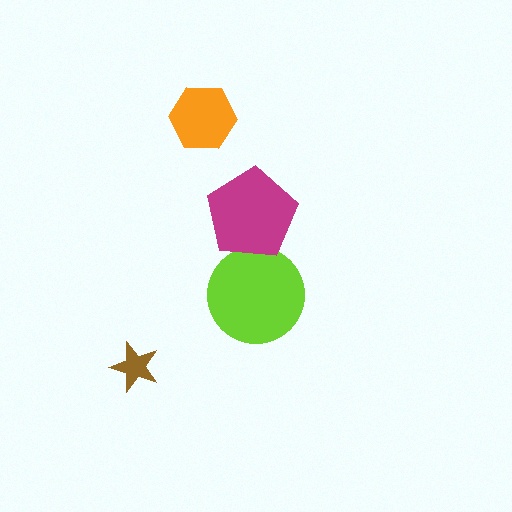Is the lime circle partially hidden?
Yes, it is partially covered by another shape.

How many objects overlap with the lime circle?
1 object overlaps with the lime circle.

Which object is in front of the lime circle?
The magenta pentagon is in front of the lime circle.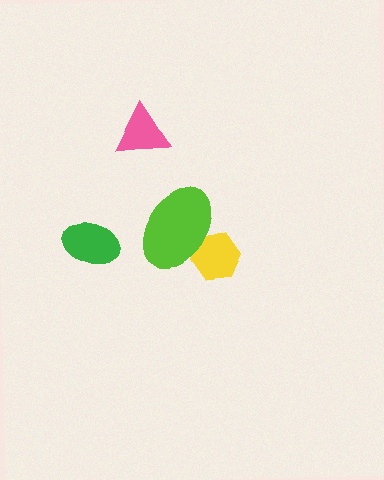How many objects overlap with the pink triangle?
0 objects overlap with the pink triangle.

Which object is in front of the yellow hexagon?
The lime ellipse is in front of the yellow hexagon.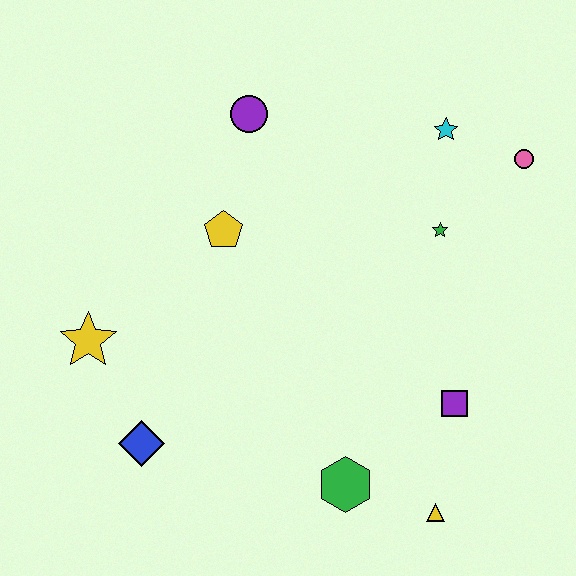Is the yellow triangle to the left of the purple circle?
No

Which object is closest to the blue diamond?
The yellow star is closest to the blue diamond.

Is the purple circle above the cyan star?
Yes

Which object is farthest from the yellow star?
The pink circle is farthest from the yellow star.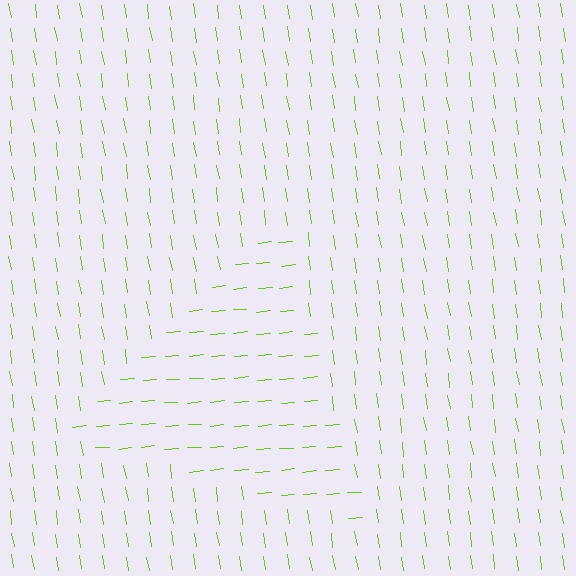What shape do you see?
I see a triangle.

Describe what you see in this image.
The image is filled with small lime line segments. A triangle region in the image has lines oriented differently from the surrounding lines, creating a visible texture boundary.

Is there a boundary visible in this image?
Yes, there is a texture boundary formed by a change in line orientation.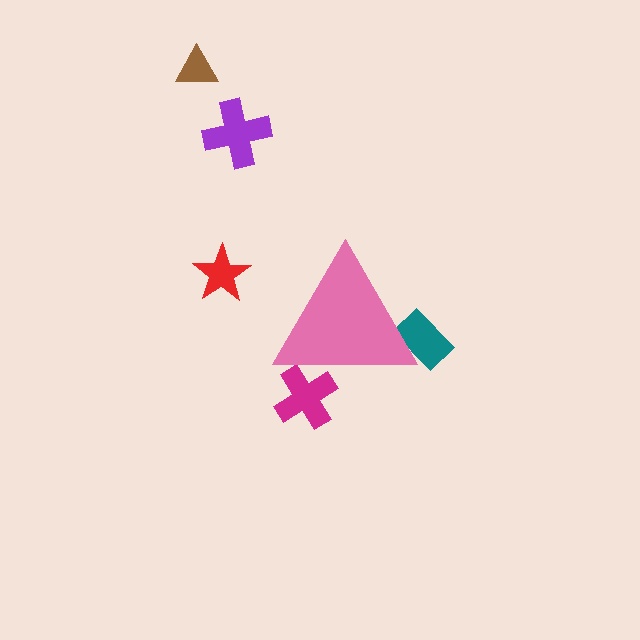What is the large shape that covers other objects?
A pink triangle.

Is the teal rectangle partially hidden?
Yes, the teal rectangle is partially hidden behind the pink triangle.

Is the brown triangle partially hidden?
No, the brown triangle is fully visible.